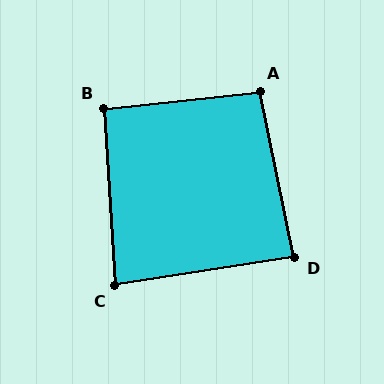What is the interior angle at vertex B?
Approximately 93 degrees (approximately right).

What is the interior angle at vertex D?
Approximately 87 degrees (approximately right).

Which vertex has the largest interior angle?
A, at approximately 95 degrees.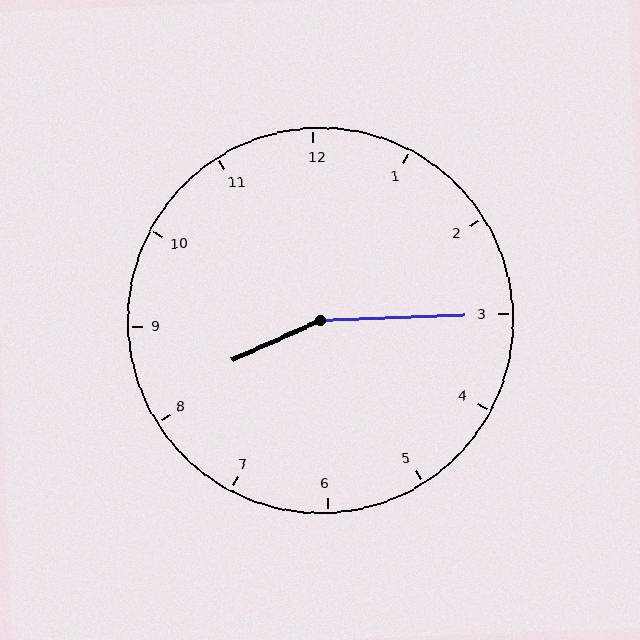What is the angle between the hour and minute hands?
Approximately 158 degrees.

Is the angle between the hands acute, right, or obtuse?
It is obtuse.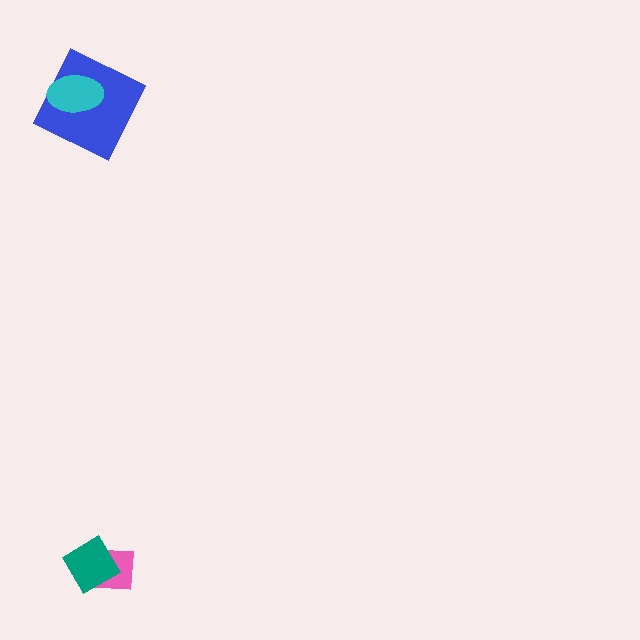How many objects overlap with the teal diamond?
1 object overlaps with the teal diamond.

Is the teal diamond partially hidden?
No, no other shape covers it.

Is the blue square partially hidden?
Yes, it is partially covered by another shape.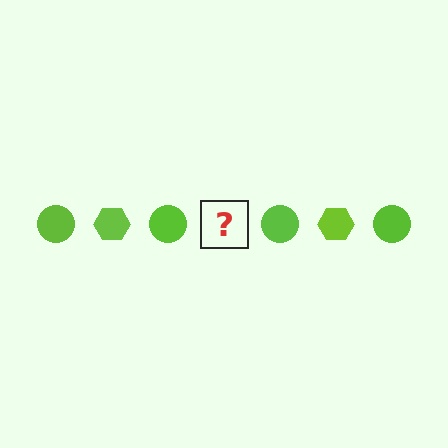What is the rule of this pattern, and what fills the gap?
The rule is that the pattern cycles through circle, hexagon shapes in lime. The gap should be filled with a lime hexagon.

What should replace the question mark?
The question mark should be replaced with a lime hexagon.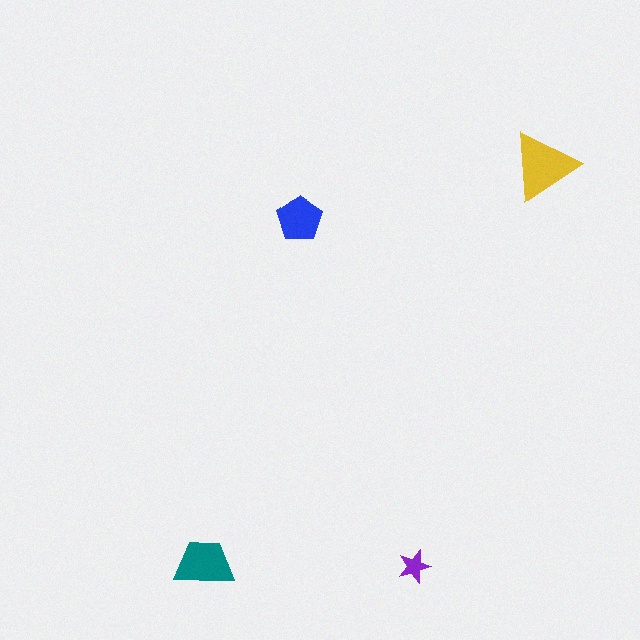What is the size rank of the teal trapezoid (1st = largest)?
2nd.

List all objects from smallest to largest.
The purple star, the blue pentagon, the teal trapezoid, the yellow triangle.